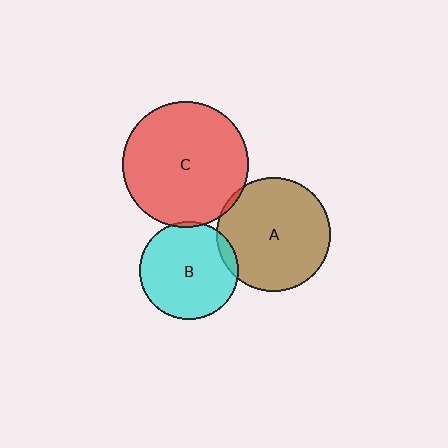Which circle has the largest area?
Circle C (red).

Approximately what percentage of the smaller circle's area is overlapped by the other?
Approximately 5%.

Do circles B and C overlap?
Yes.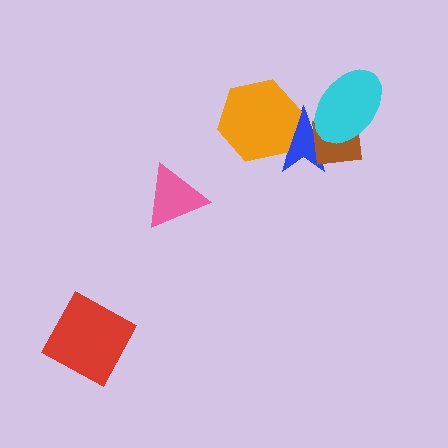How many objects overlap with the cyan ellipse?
2 objects overlap with the cyan ellipse.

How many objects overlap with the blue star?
3 objects overlap with the blue star.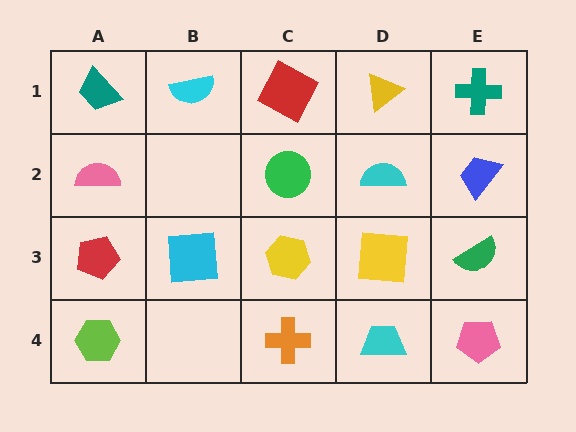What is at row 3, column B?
A cyan square.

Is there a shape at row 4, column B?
No, that cell is empty.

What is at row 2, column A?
A pink semicircle.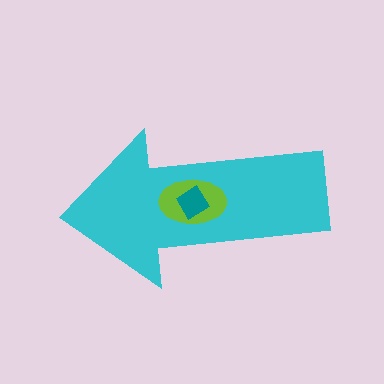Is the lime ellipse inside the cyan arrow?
Yes.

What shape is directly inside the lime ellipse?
The teal diamond.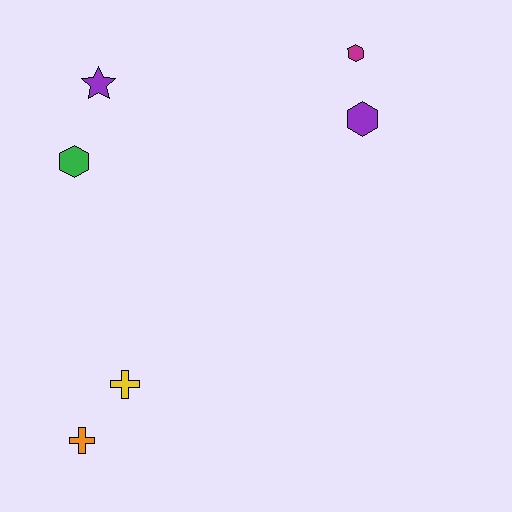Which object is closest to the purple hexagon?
The magenta hexagon is closest to the purple hexagon.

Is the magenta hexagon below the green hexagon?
No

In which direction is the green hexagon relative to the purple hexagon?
The green hexagon is to the left of the purple hexagon.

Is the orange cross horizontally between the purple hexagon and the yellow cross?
No